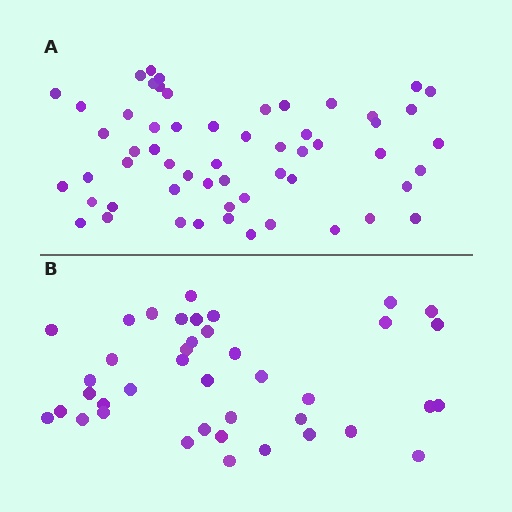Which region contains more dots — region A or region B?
Region A (the top region) has more dots.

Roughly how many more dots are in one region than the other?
Region A has approximately 15 more dots than region B.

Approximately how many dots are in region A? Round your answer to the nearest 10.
About 60 dots. (The exact count is 57, which rounds to 60.)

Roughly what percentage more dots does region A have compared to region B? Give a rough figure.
About 40% more.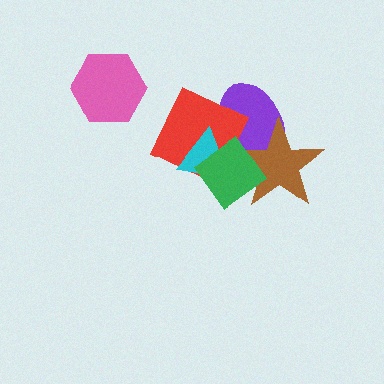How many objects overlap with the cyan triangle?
3 objects overlap with the cyan triangle.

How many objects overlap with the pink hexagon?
0 objects overlap with the pink hexagon.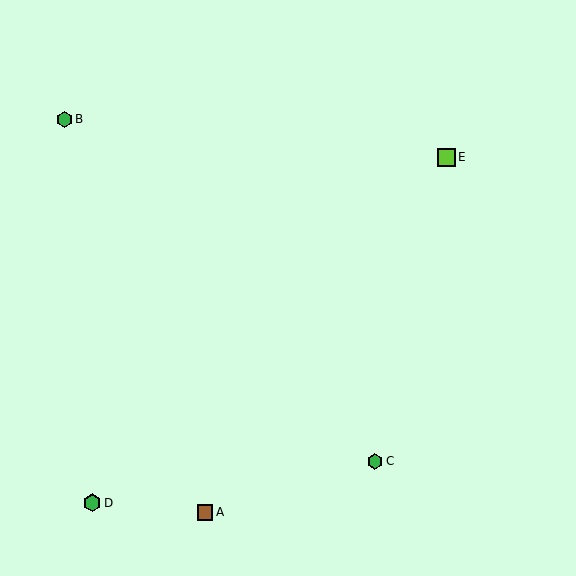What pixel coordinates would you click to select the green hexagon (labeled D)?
Click at (92, 503) to select the green hexagon D.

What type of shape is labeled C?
Shape C is a green hexagon.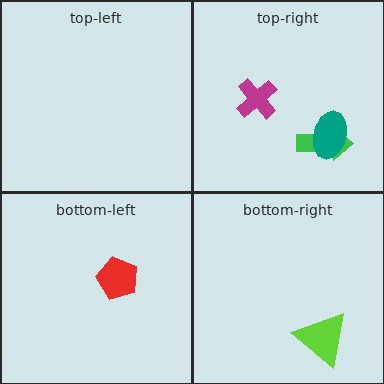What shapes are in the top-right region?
The magenta cross, the green arrow, the teal ellipse.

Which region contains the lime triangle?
The bottom-right region.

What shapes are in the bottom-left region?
The red pentagon.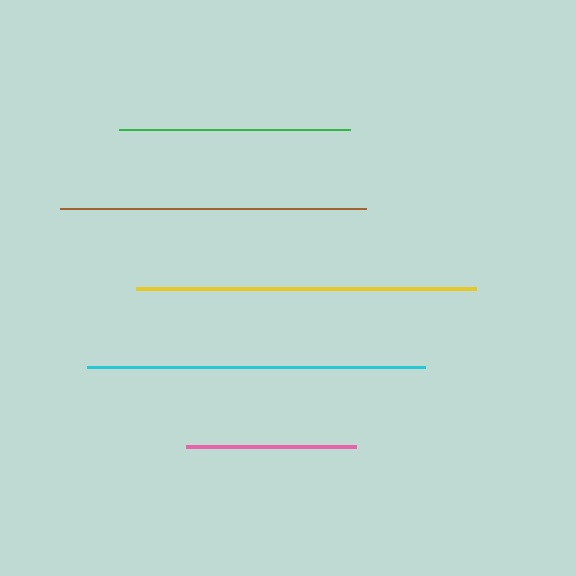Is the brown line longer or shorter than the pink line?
The brown line is longer than the pink line.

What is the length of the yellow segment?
The yellow segment is approximately 340 pixels long.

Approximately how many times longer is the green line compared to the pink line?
The green line is approximately 1.4 times the length of the pink line.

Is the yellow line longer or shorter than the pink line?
The yellow line is longer than the pink line.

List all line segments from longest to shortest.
From longest to shortest: yellow, cyan, brown, green, pink.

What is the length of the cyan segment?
The cyan segment is approximately 338 pixels long.